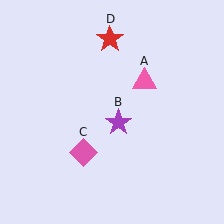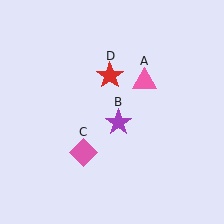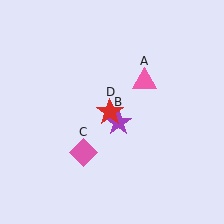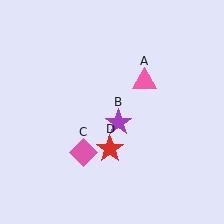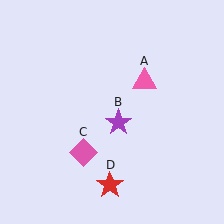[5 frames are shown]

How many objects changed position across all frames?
1 object changed position: red star (object D).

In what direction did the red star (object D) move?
The red star (object D) moved down.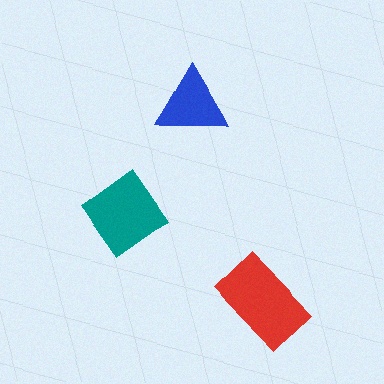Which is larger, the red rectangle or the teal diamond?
The red rectangle.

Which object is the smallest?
The blue triangle.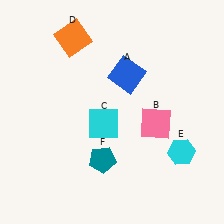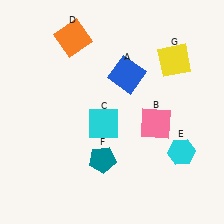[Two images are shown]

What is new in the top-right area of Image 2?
A yellow square (G) was added in the top-right area of Image 2.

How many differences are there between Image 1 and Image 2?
There is 1 difference between the two images.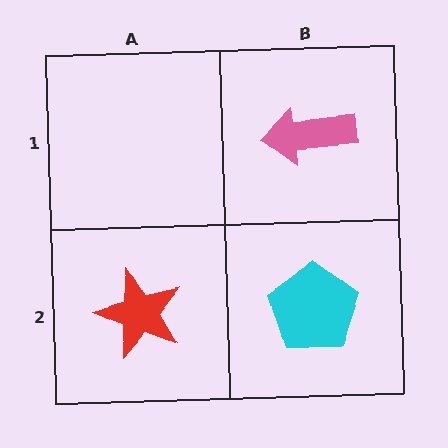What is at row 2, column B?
A cyan pentagon.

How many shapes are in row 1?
1 shape.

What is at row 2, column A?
A red star.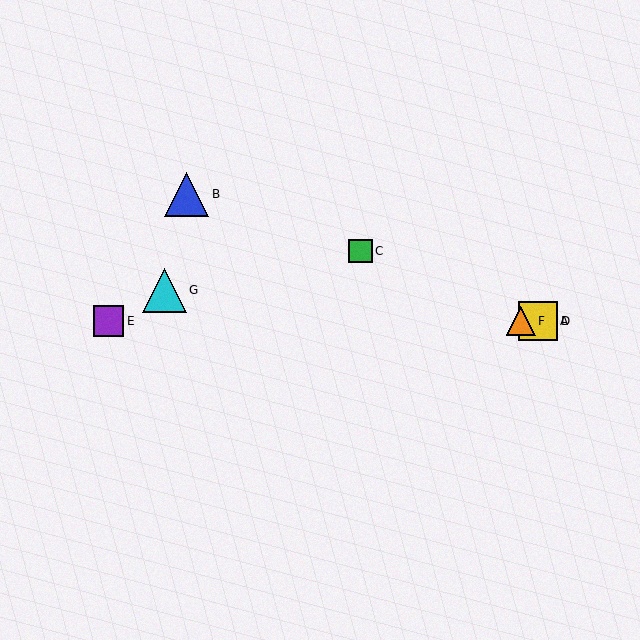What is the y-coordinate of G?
Object G is at y≈291.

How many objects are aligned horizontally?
4 objects (A, D, E, F) are aligned horizontally.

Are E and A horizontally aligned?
Yes, both are at y≈321.